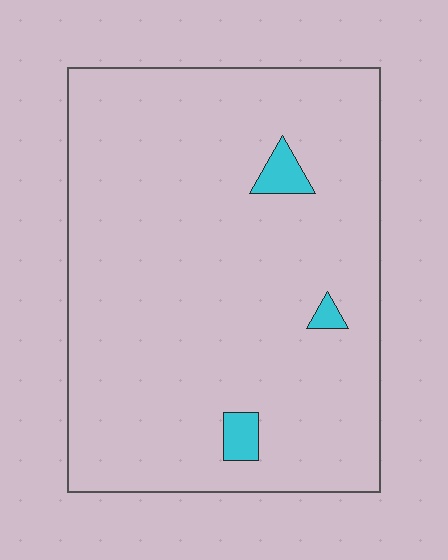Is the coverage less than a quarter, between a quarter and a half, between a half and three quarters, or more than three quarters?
Less than a quarter.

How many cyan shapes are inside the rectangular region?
3.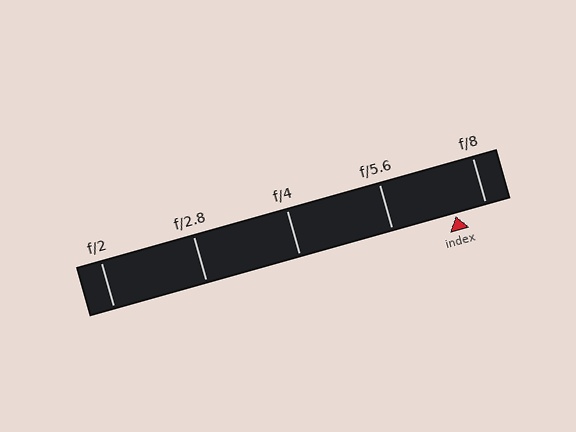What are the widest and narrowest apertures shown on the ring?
The widest aperture shown is f/2 and the narrowest is f/8.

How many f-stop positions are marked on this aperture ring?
There are 5 f-stop positions marked.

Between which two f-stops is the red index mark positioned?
The index mark is between f/5.6 and f/8.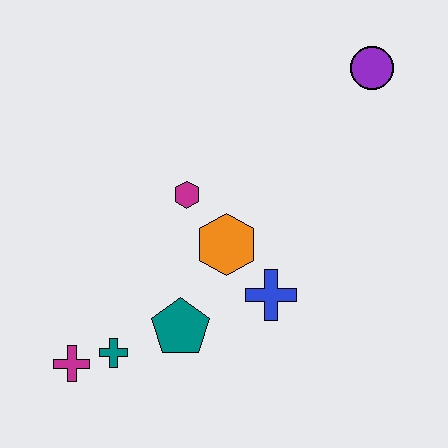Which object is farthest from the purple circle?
The magenta cross is farthest from the purple circle.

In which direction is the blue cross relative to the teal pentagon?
The blue cross is to the right of the teal pentagon.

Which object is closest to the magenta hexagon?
The orange hexagon is closest to the magenta hexagon.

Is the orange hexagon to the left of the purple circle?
Yes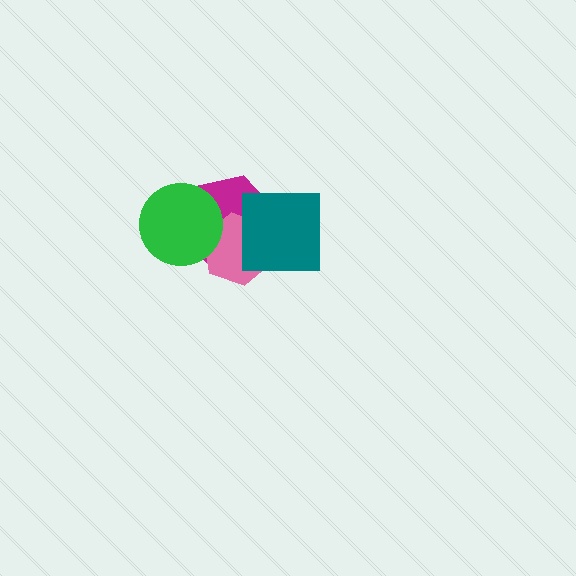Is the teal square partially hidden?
No, no other shape covers it.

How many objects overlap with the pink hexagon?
3 objects overlap with the pink hexagon.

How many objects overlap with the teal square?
2 objects overlap with the teal square.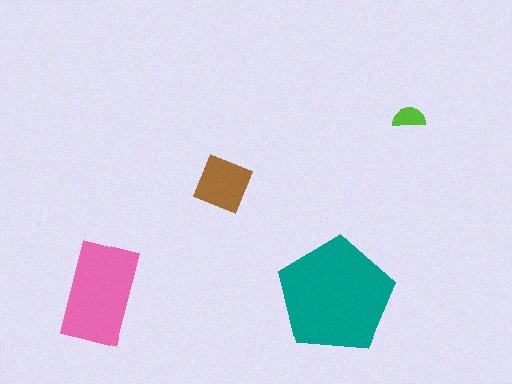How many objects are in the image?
There are 4 objects in the image.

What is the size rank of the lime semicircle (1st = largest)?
4th.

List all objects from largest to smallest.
The teal pentagon, the pink rectangle, the brown square, the lime semicircle.